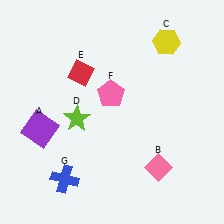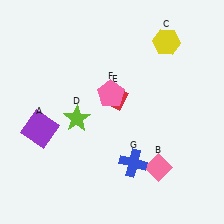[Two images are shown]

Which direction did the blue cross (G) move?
The blue cross (G) moved right.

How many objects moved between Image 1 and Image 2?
2 objects moved between the two images.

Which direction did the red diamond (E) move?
The red diamond (E) moved right.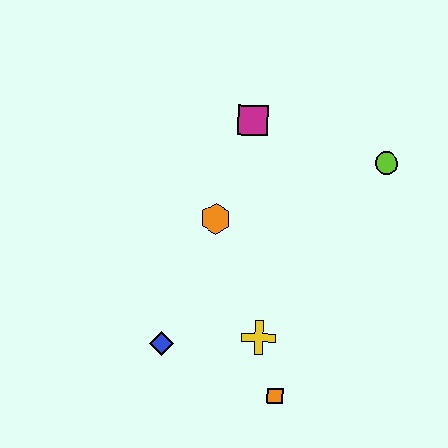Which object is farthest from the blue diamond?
The lime circle is farthest from the blue diamond.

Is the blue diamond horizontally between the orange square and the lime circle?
No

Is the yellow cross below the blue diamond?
No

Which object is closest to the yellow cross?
The orange square is closest to the yellow cross.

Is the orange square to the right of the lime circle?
No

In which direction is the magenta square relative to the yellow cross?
The magenta square is above the yellow cross.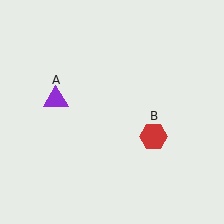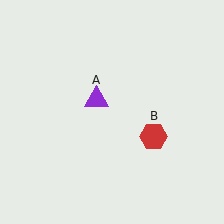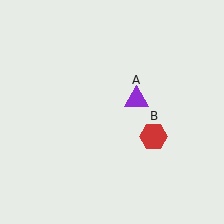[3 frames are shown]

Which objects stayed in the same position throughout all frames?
Red hexagon (object B) remained stationary.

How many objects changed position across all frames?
1 object changed position: purple triangle (object A).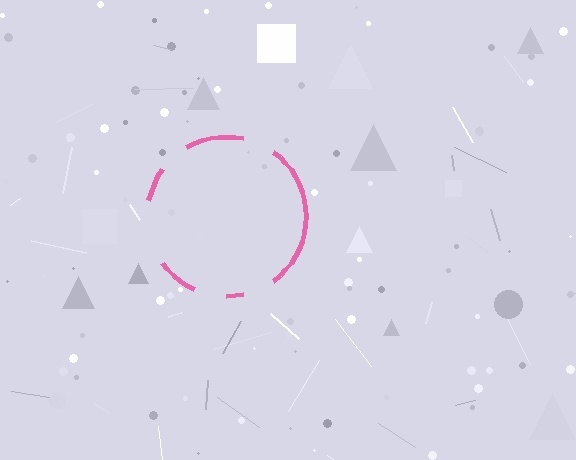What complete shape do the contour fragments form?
The contour fragments form a circle.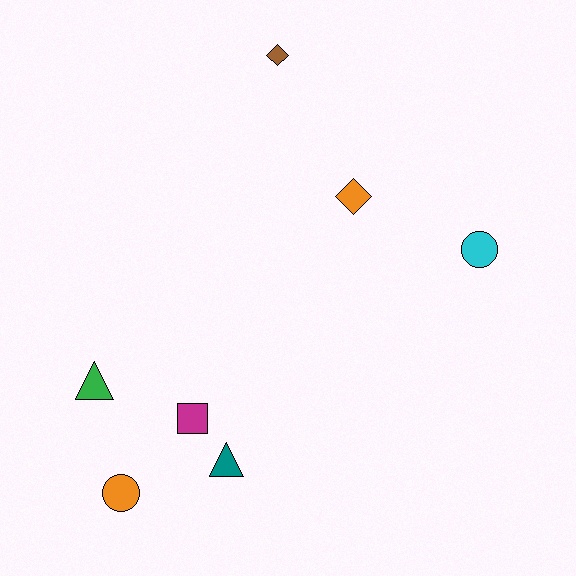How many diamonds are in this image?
There are 2 diamonds.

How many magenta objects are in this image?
There is 1 magenta object.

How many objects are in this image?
There are 7 objects.